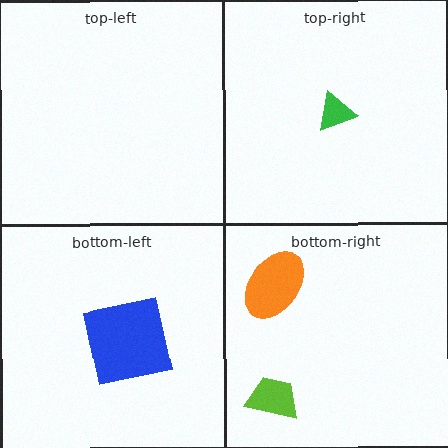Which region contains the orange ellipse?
The bottom-right region.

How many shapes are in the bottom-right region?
2.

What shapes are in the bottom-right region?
The lime trapezoid, the orange ellipse.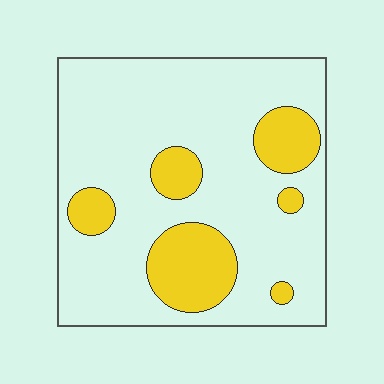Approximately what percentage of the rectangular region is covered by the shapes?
Approximately 20%.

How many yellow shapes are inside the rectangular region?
6.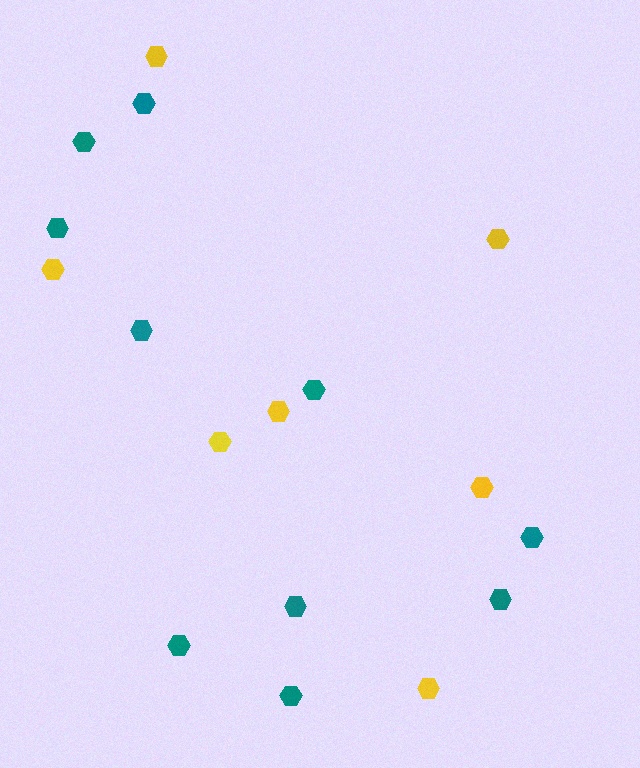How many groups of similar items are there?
There are 2 groups: one group of yellow hexagons (7) and one group of teal hexagons (10).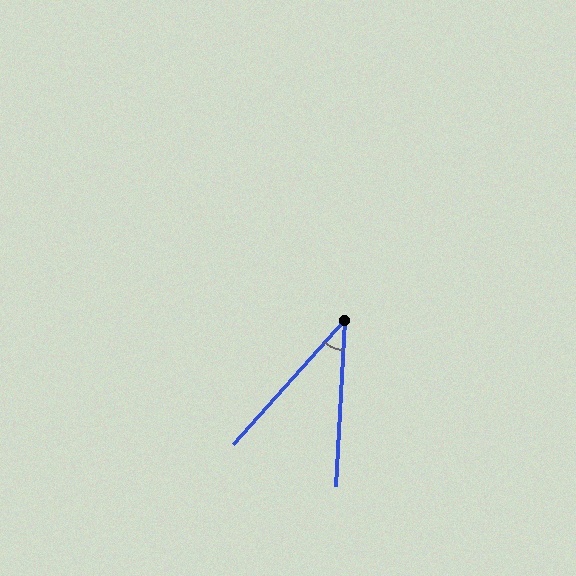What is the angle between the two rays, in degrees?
Approximately 39 degrees.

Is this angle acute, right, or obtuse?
It is acute.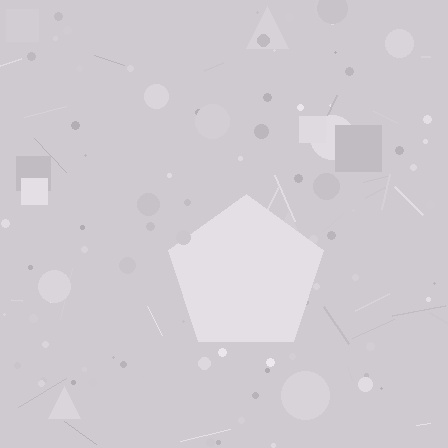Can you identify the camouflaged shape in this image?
The camouflaged shape is a pentagon.